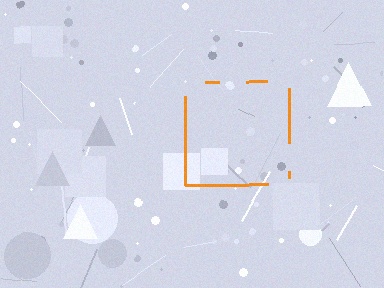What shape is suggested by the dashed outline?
The dashed outline suggests a square.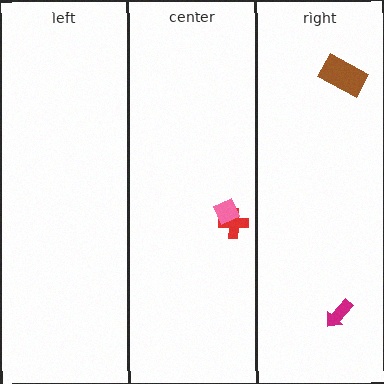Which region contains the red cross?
The center region.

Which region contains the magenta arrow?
The right region.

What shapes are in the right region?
The brown rectangle, the magenta arrow.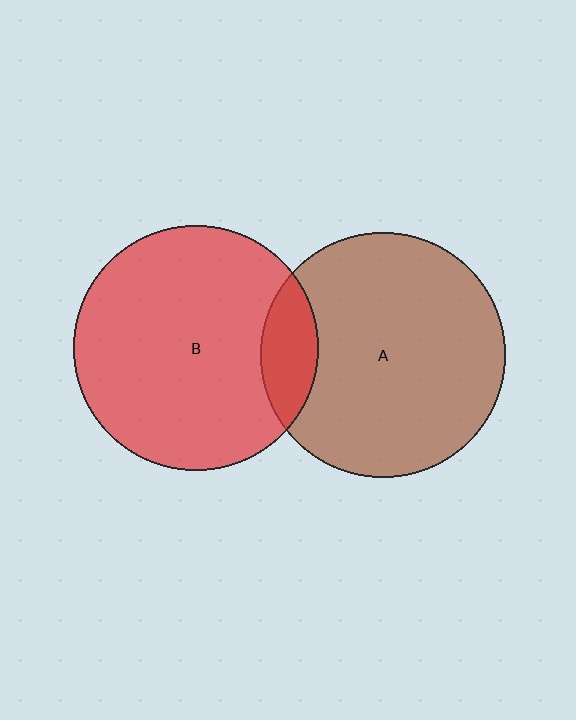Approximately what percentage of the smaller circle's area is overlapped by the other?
Approximately 15%.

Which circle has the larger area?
Circle B (red).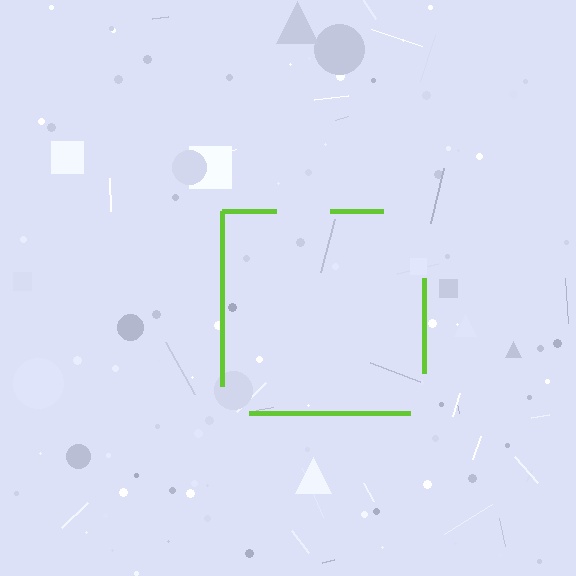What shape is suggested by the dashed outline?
The dashed outline suggests a square.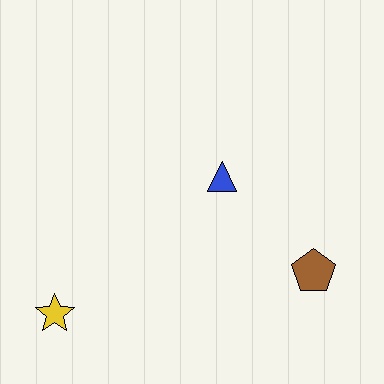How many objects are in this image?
There are 3 objects.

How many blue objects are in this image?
There is 1 blue object.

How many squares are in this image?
There are no squares.